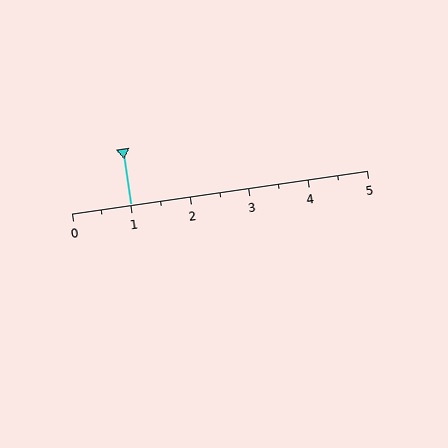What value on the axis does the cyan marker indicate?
The marker indicates approximately 1.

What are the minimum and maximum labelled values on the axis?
The axis runs from 0 to 5.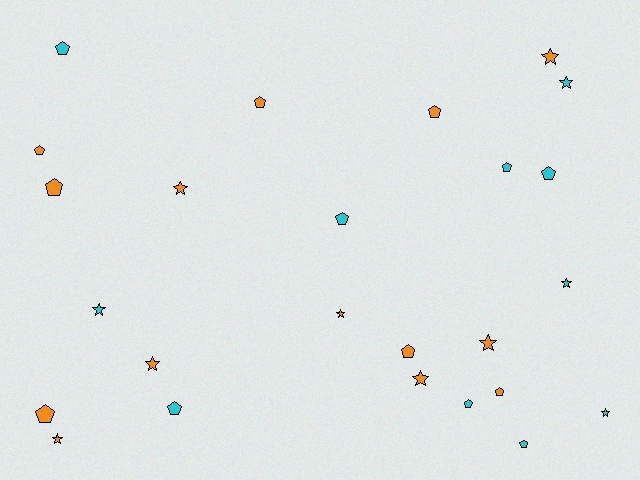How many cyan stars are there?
There are 4 cyan stars.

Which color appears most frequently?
Orange, with 14 objects.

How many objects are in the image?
There are 25 objects.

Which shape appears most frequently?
Pentagon, with 14 objects.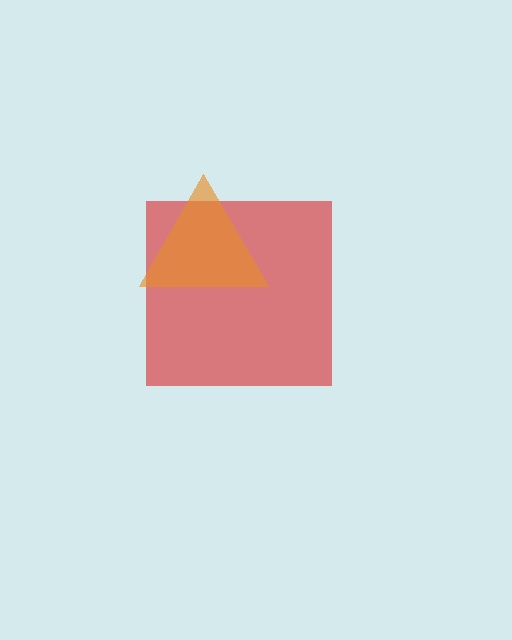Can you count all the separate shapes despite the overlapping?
Yes, there are 2 separate shapes.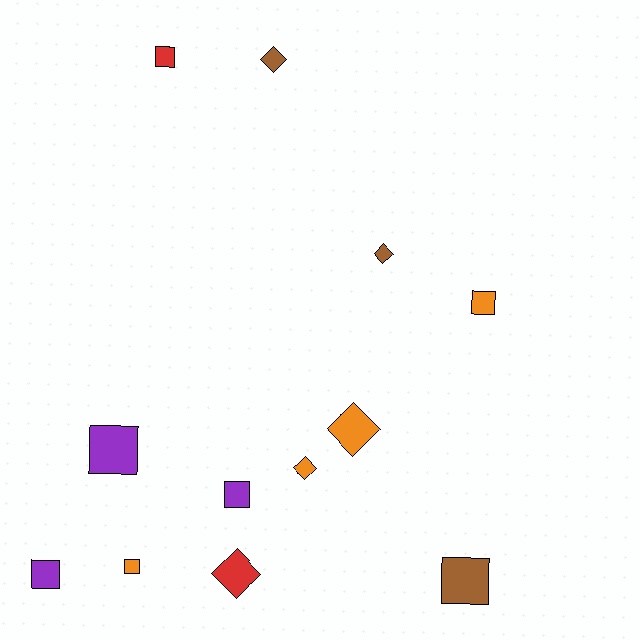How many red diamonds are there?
There is 1 red diamond.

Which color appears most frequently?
Orange, with 4 objects.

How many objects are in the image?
There are 12 objects.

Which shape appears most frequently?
Square, with 7 objects.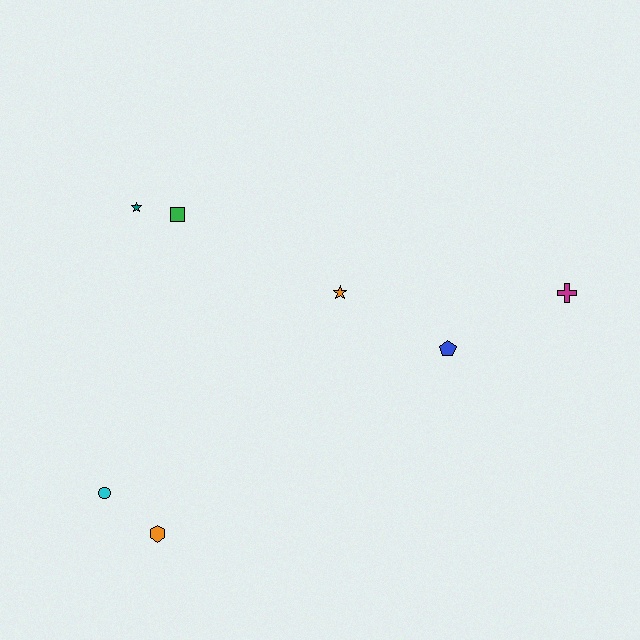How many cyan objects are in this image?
There is 1 cyan object.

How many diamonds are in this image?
There are no diamonds.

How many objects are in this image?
There are 7 objects.